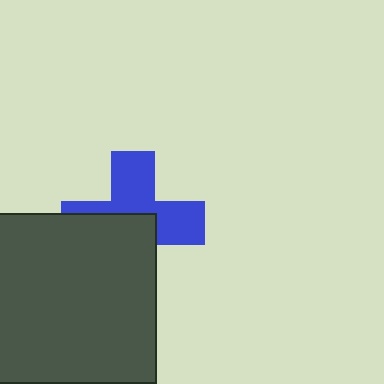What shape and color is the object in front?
The object in front is a dark gray square.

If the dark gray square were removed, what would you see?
You would see the complete blue cross.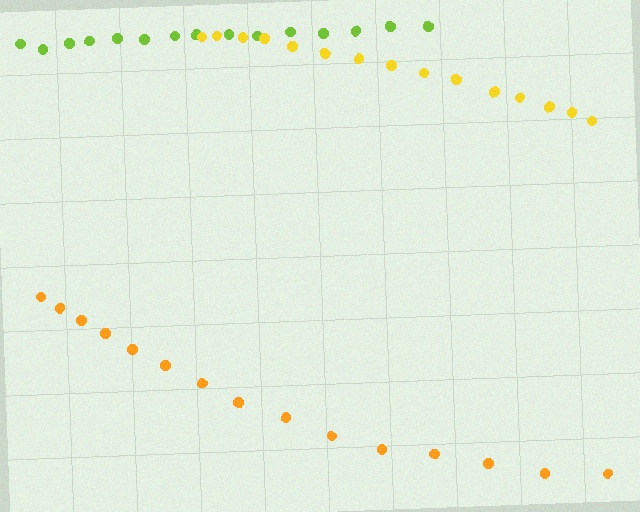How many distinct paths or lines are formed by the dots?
There are 3 distinct paths.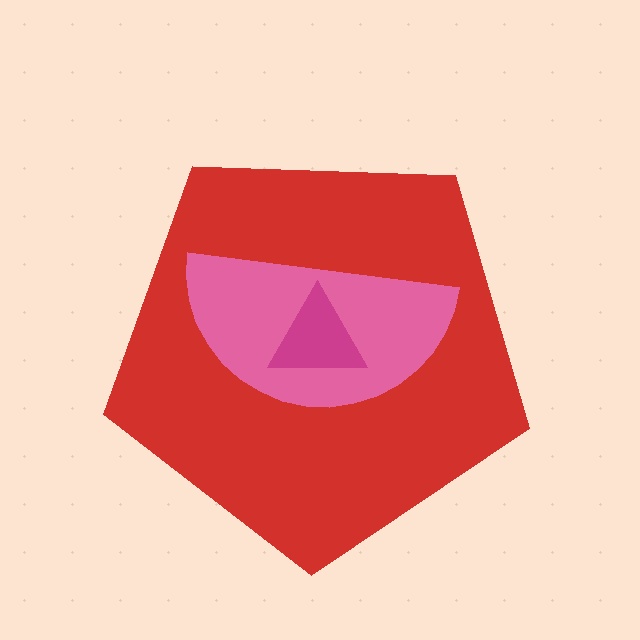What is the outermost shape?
The red pentagon.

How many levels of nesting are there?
3.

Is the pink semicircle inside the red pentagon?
Yes.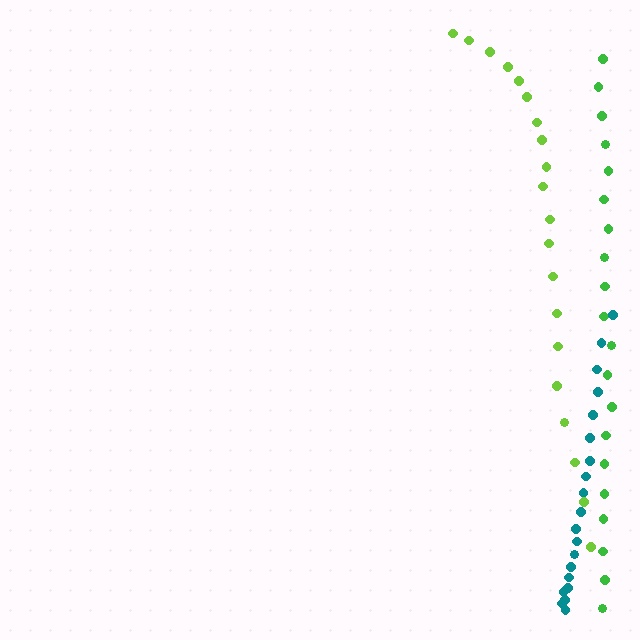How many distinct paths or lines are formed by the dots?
There are 3 distinct paths.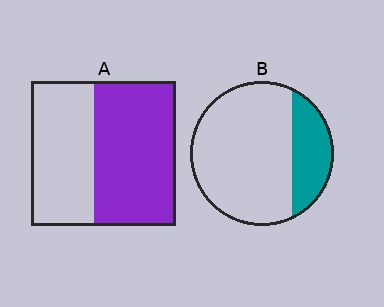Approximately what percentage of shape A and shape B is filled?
A is approximately 55% and B is approximately 25%.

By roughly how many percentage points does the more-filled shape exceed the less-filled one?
By roughly 30 percentage points (A over B).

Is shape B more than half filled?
No.